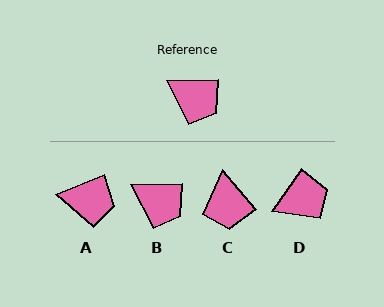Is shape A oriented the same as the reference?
No, it is off by about 22 degrees.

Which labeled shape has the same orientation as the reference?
B.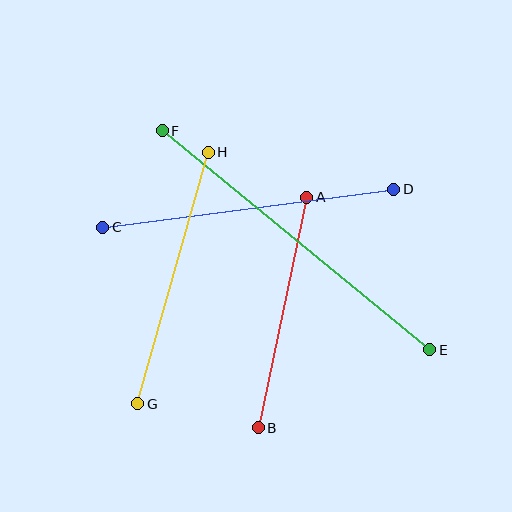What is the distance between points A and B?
The distance is approximately 236 pixels.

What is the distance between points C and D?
The distance is approximately 294 pixels.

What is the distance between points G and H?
The distance is approximately 261 pixels.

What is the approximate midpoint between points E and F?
The midpoint is at approximately (296, 240) pixels.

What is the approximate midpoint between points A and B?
The midpoint is at approximately (283, 312) pixels.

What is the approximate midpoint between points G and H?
The midpoint is at approximately (173, 278) pixels.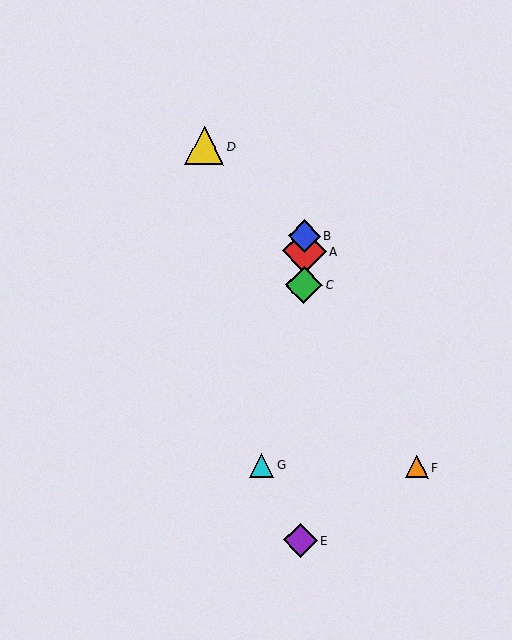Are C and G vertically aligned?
No, C is at x≈304 and G is at x≈261.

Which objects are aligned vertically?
Objects A, B, C, E are aligned vertically.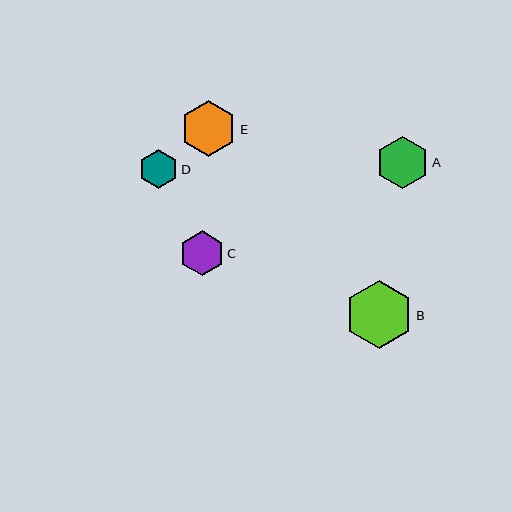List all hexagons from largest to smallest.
From largest to smallest: B, E, A, C, D.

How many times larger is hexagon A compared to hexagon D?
Hexagon A is approximately 1.4 times the size of hexagon D.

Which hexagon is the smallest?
Hexagon D is the smallest with a size of approximately 39 pixels.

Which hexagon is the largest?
Hexagon B is the largest with a size of approximately 68 pixels.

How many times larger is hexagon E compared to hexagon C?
Hexagon E is approximately 1.3 times the size of hexagon C.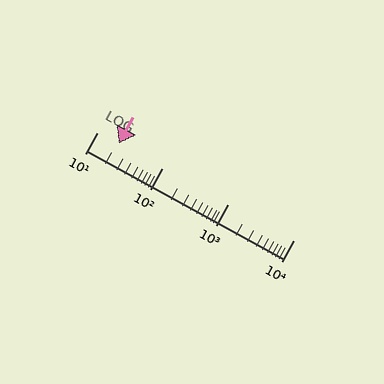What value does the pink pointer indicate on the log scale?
The pointer indicates approximately 21.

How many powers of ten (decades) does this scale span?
The scale spans 3 decades, from 10 to 10000.